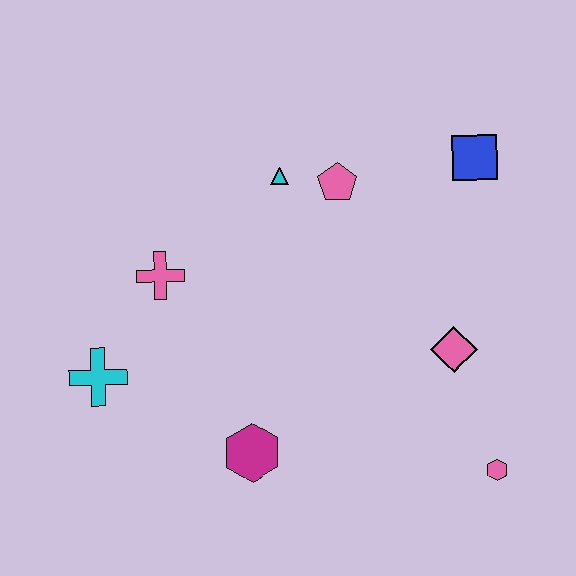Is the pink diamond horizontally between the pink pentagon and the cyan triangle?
No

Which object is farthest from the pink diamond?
The cyan cross is farthest from the pink diamond.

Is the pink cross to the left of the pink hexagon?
Yes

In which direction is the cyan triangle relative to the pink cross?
The cyan triangle is to the right of the pink cross.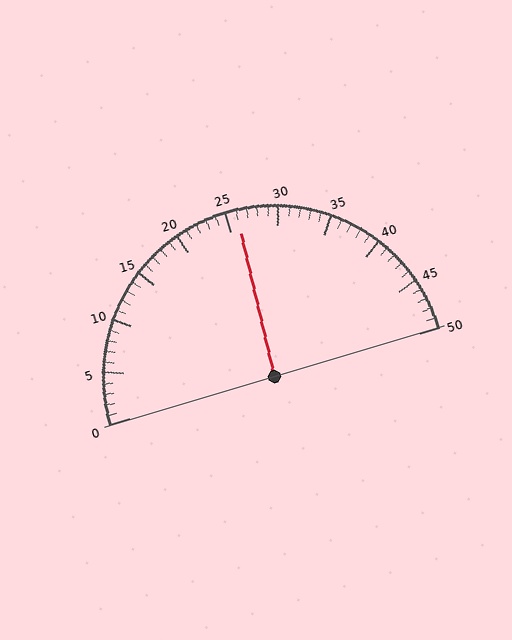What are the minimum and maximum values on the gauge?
The gauge ranges from 0 to 50.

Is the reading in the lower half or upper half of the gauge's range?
The reading is in the upper half of the range (0 to 50).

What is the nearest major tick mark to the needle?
The nearest major tick mark is 25.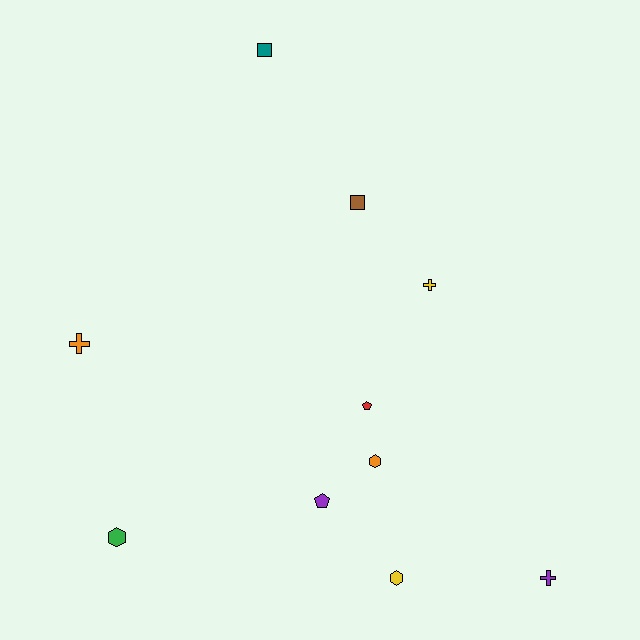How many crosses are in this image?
There are 3 crosses.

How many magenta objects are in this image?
There are no magenta objects.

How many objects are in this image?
There are 10 objects.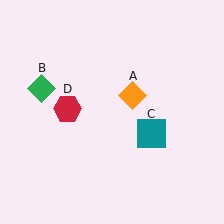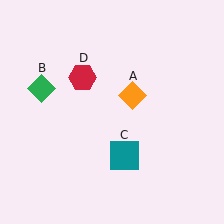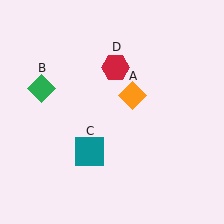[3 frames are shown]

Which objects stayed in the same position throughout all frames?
Orange diamond (object A) and green diamond (object B) remained stationary.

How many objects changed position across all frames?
2 objects changed position: teal square (object C), red hexagon (object D).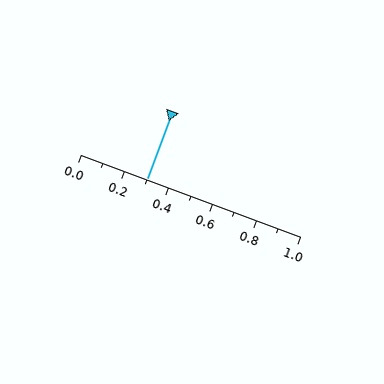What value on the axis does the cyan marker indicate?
The marker indicates approximately 0.3.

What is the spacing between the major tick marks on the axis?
The major ticks are spaced 0.2 apart.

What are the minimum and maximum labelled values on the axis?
The axis runs from 0.0 to 1.0.